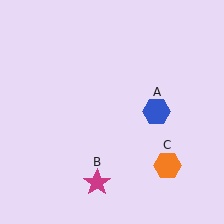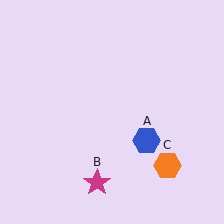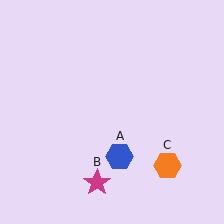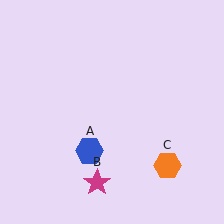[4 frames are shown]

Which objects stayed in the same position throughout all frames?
Magenta star (object B) and orange hexagon (object C) remained stationary.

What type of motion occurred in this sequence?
The blue hexagon (object A) rotated clockwise around the center of the scene.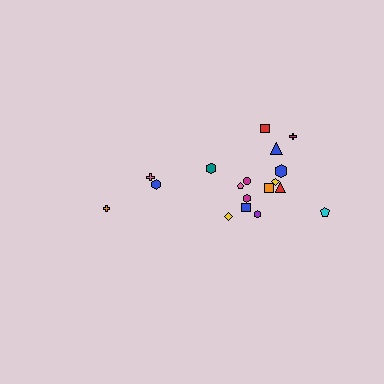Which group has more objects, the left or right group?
The right group.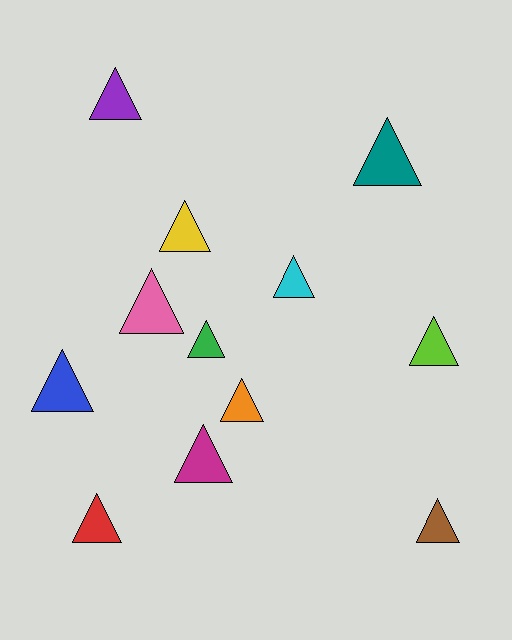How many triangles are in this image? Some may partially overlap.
There are 12 triangles.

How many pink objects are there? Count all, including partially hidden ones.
There is 1 pink object.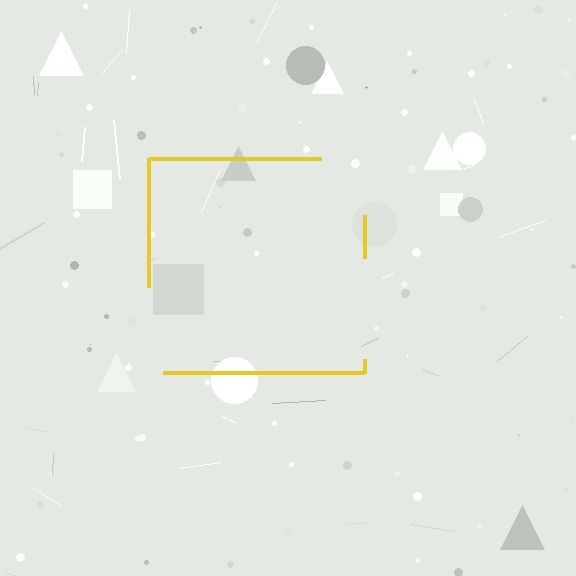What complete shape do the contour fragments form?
The contour fragments form a square.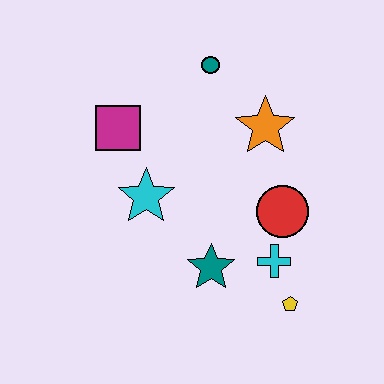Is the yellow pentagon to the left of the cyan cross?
No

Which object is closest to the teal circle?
The orange star is closest to the teal circle.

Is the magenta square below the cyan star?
No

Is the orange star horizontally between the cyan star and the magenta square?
No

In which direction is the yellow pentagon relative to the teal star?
The yellow pentagon is to the right of the teal star.